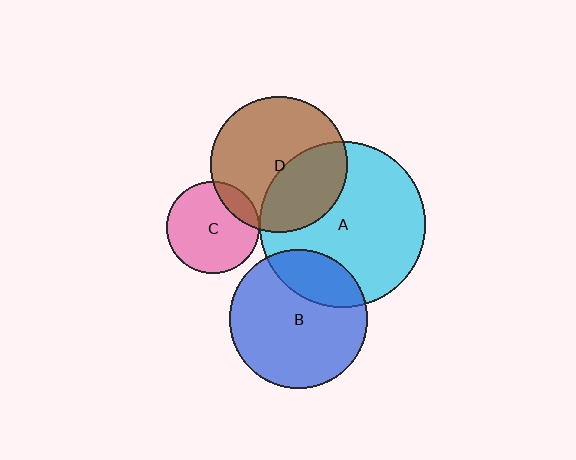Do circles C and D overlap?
Yes.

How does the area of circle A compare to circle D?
Approximately 1.5 times.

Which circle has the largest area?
Circle A (cyan).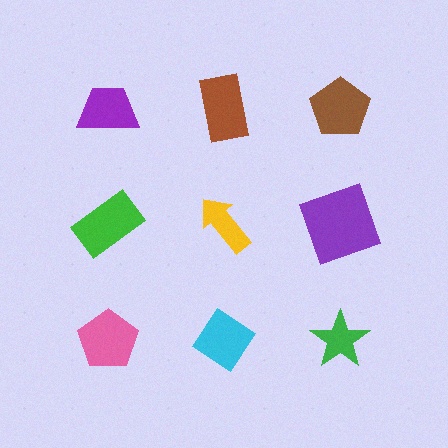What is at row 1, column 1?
A purple trapezoid.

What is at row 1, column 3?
A brown pentagon.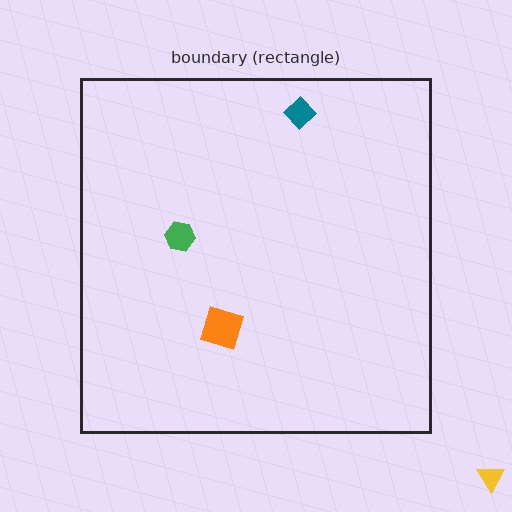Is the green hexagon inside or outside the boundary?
Inside.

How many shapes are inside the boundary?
3 inside, 1 outside.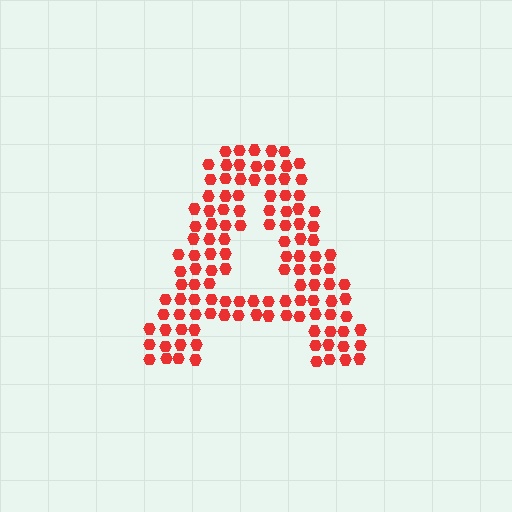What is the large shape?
The large shape is the letter A.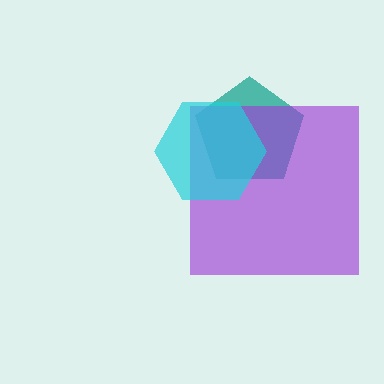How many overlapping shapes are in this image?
There are 3 overlapping shapes in the image.